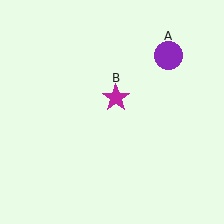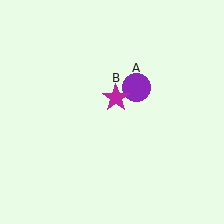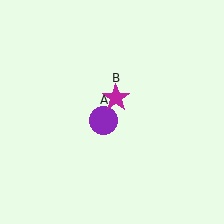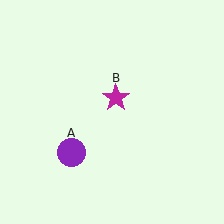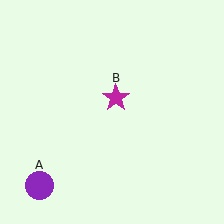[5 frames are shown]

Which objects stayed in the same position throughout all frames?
Magenta star (object B) remained stationary.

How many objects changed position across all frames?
1 object changed position: purple circle (object A).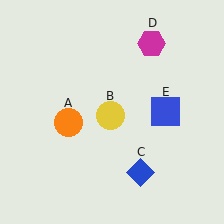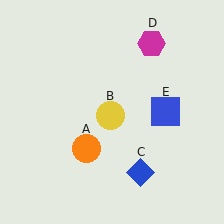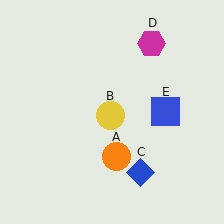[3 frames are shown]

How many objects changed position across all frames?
1 object changed position: orange circle (object A).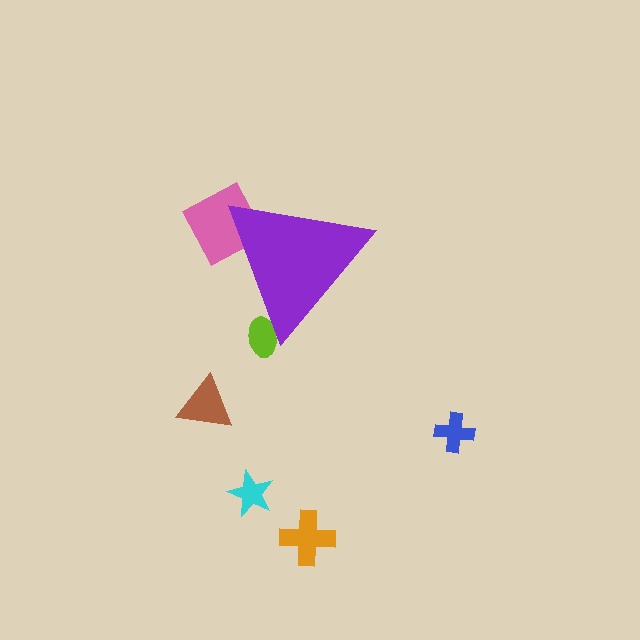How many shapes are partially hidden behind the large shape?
2 shapes are partially hidden.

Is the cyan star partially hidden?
No, the cyan star is fully visible.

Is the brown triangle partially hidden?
No, the brown triangle is fully visible.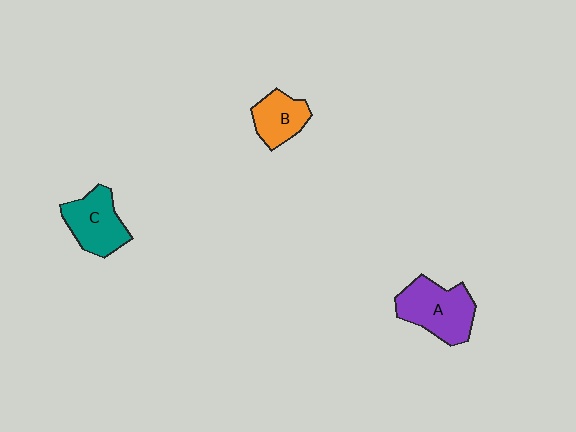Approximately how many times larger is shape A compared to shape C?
Approximately 1.2 times.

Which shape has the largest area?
Shape A (purple).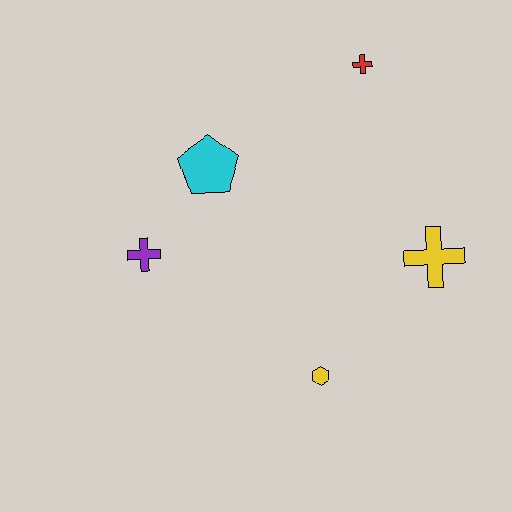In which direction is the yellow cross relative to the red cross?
The yellow cross is below the red cross.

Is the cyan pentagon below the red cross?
Yes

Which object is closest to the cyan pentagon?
The purple cross is closest to the cyan pentagon.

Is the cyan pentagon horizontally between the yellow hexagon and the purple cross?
Yes